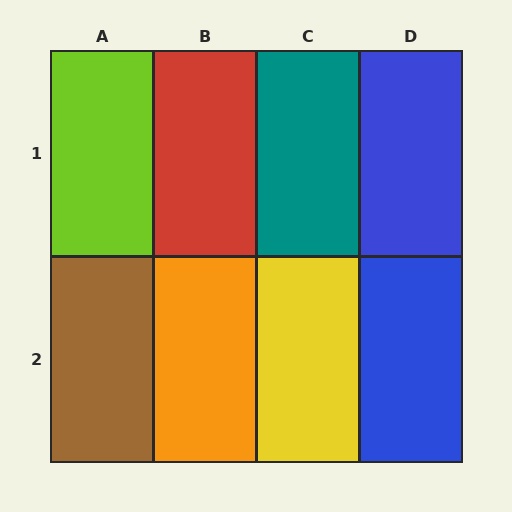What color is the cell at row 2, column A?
Brown.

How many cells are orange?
1 cell is orange.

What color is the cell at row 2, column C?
Yellow.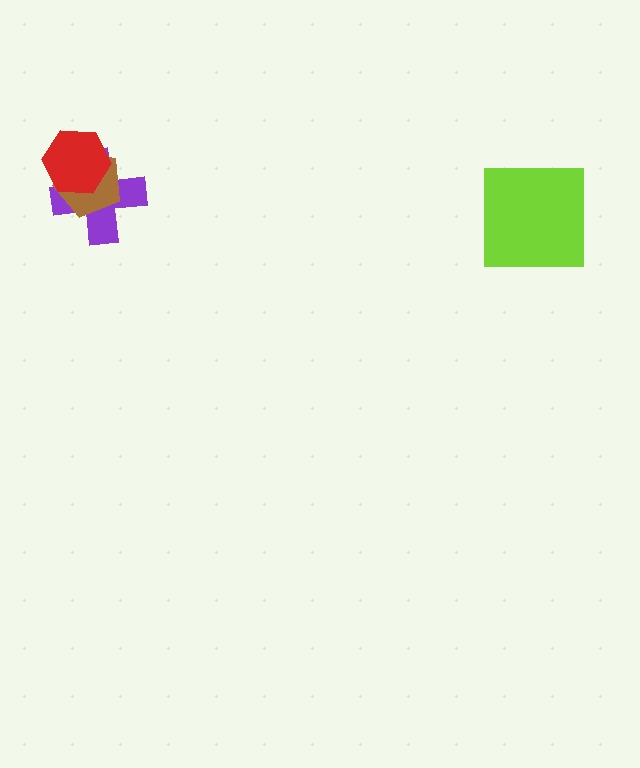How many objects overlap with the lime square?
0 objects overlap with the lime square.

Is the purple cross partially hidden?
Yes, it is partially covered by another shape.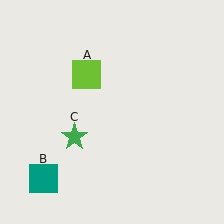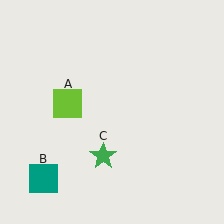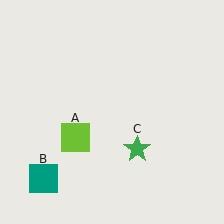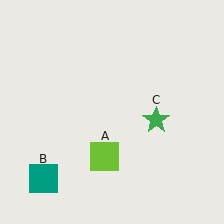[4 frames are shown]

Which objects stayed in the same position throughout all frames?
Teal square (object B) remained stationary.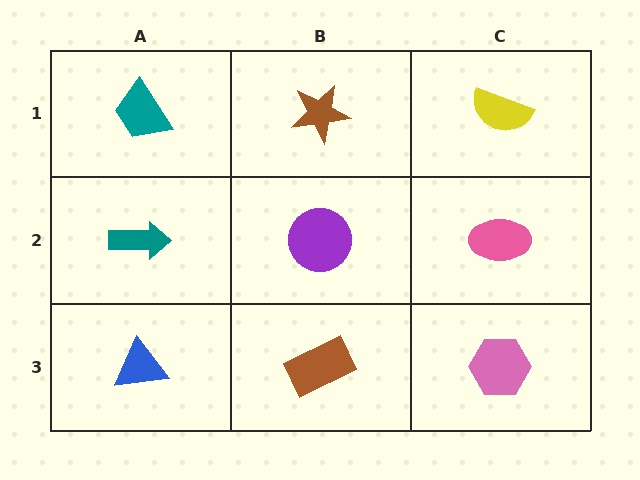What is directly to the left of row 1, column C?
A brown star.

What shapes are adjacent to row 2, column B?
A brown star (row 1, column B), a brown rectangle (row 3, column B), a teal arrow (row 2, column A), a pink ellipse (row 2, column C).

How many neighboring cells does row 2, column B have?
4.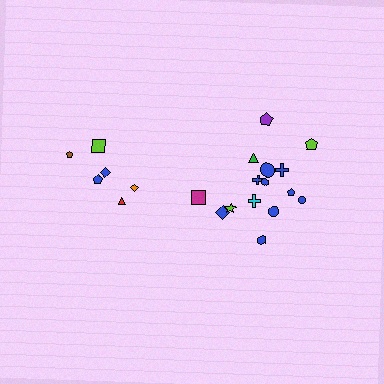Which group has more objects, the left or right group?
The right group.